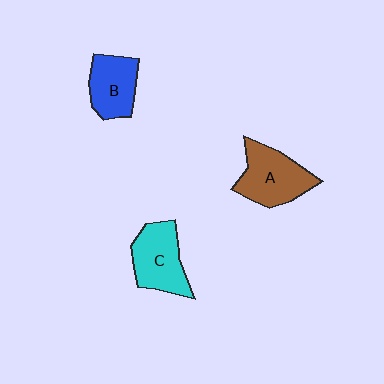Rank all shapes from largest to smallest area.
From largest to smallest: A (brown), C (cyan), B (blue).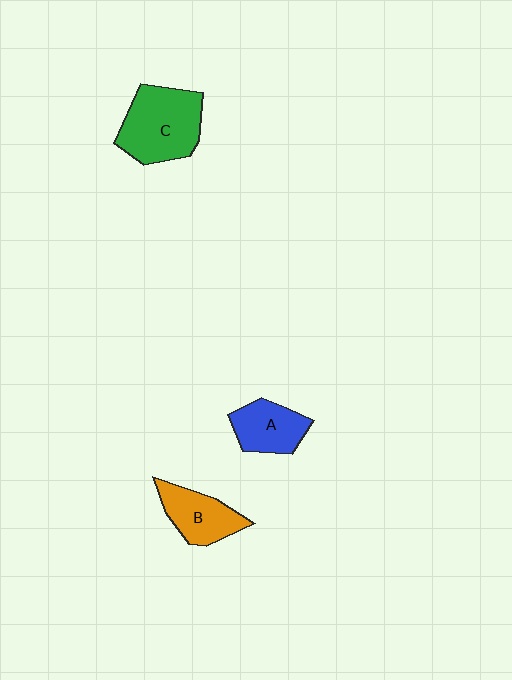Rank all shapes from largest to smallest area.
From largest to smallest: C (green), B (orange), A (blue).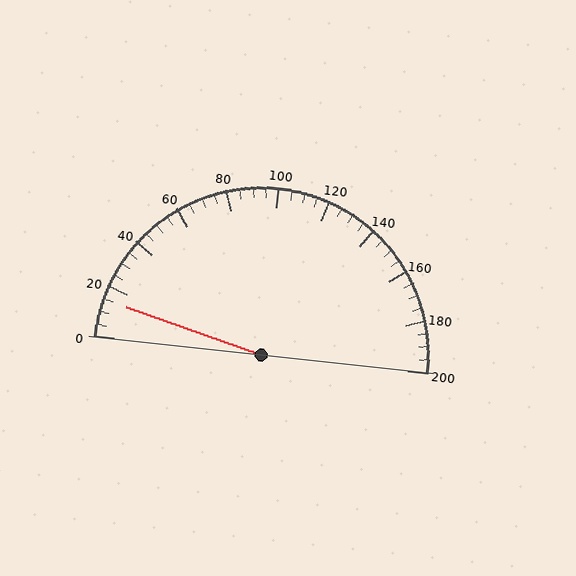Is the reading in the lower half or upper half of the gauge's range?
The reading is in the lower half of the range (0 to 200).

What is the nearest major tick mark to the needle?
The nearest major tick mark is 20.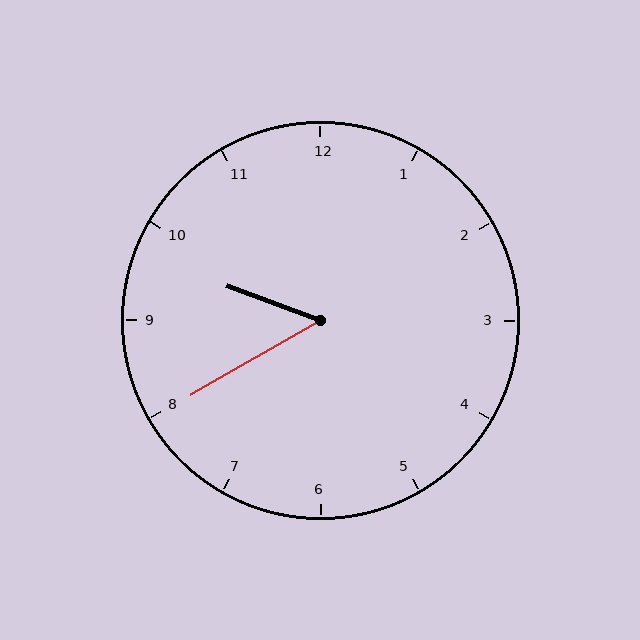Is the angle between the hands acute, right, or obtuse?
It is acute.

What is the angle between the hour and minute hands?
Approximately 50 degrees.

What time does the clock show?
9:40.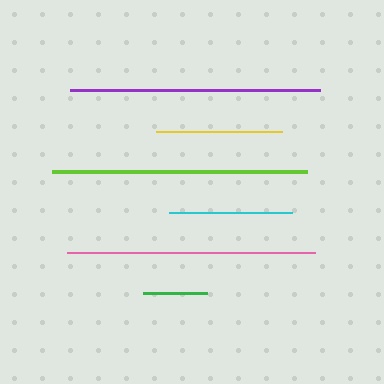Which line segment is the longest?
The lime line is the longest at approximately 256 pixels.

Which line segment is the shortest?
The green line is the shortest at approximately 64 pixels.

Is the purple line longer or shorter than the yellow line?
The purple line is longer than the yellow line.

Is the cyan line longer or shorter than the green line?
The cyan line is longer than the green line.